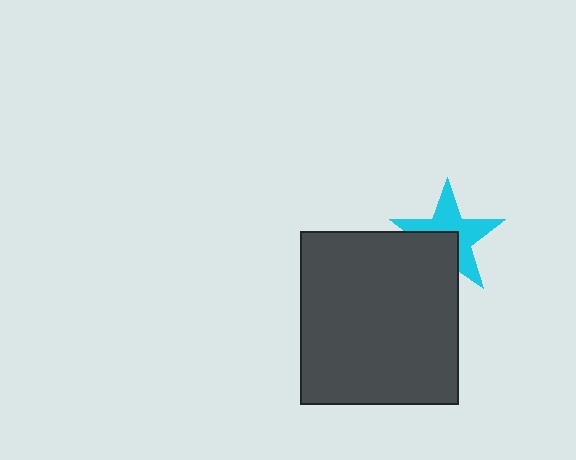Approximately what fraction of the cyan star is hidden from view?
Roughly 39% of the cyan star is hidden behind the dark gray rectangle.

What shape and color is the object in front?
The object in front is a dark gray rectangle.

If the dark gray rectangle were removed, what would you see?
You would see the complete cyan star.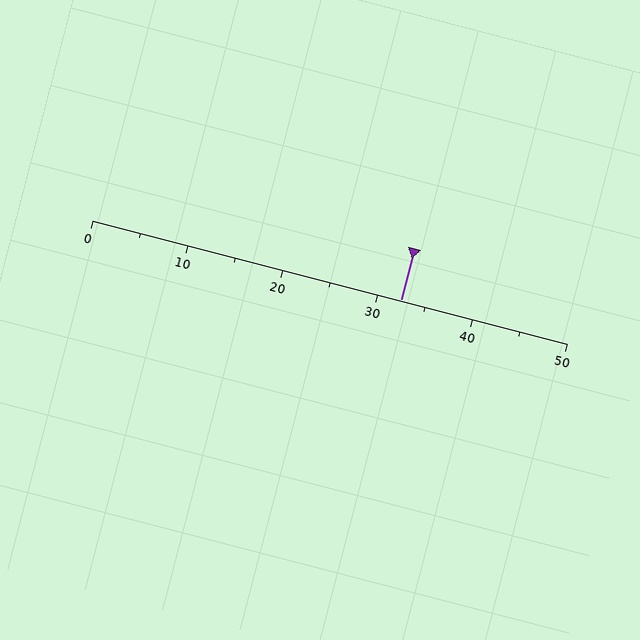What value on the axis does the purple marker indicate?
The marker indicates approximately 32.5.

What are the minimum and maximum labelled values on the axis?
The axis runs from 0 to 50.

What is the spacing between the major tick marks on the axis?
The major ticks are spaced 10 apart.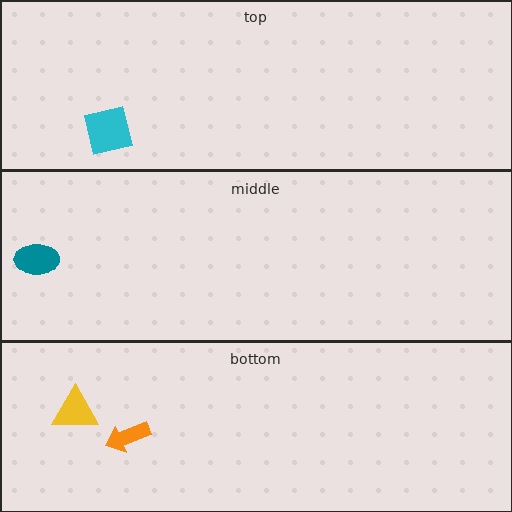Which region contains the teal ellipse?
The middle region.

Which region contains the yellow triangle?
The bottom region.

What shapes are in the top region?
The cyan square.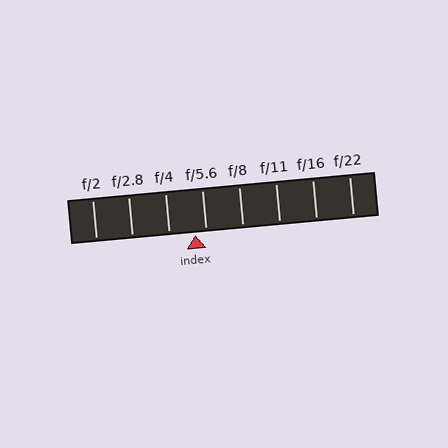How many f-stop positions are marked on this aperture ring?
There are 8 f-stop positions marked.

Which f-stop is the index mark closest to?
The index mark is closest to f/5.6.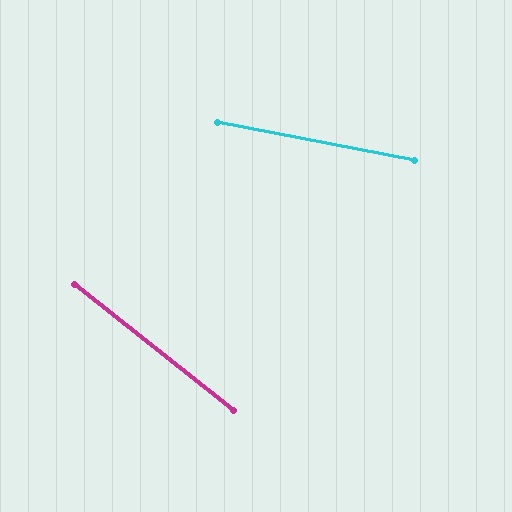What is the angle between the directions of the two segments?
Approximately 27 degrees.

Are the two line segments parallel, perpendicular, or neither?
Neither parallel nor perpendicular — they differ by about 27°.